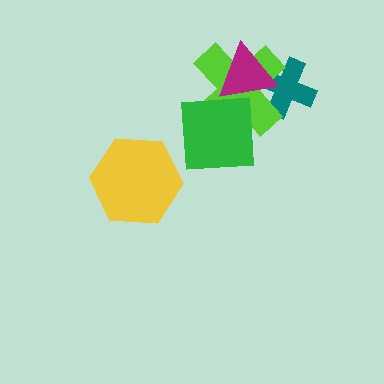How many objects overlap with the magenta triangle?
3 objects overlap with the magenta triangle.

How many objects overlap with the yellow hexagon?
0 objects overlap with the yellow hexagon.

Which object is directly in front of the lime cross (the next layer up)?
The magenta triangle is directly in front of the lime cross.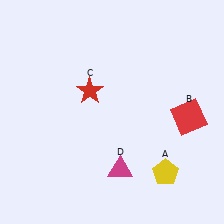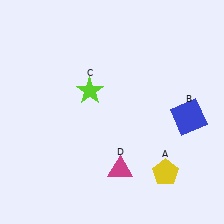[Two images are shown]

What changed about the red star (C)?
In Image 1, C is red. In Image 2, it changed to lime.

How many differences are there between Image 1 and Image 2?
There are 2 differences between the two images.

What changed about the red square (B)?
In Image 1, B is red. In Image 2, it changed to blue.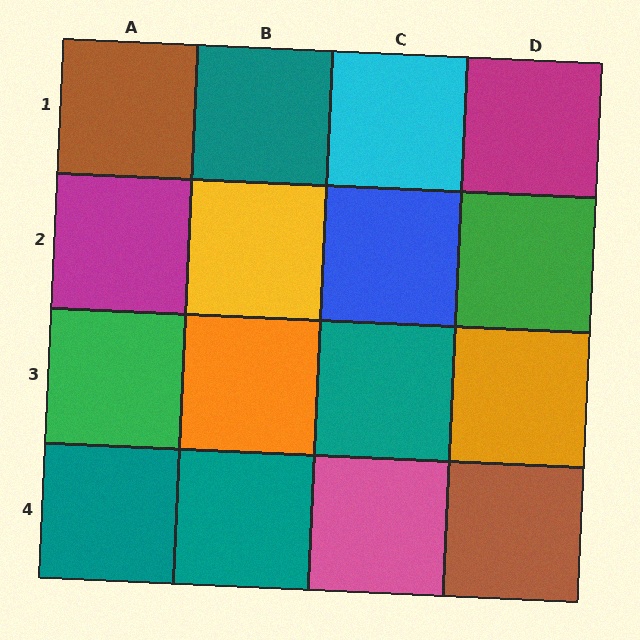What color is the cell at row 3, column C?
Teal.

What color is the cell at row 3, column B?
Orange.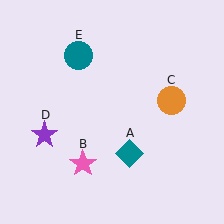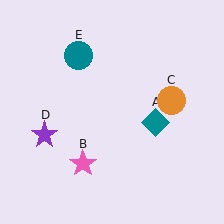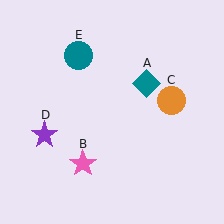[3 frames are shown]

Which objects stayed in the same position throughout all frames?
Pink star (object B) and orange circle (object C) and purple star (object D) and teal circle (object E) remained stationary.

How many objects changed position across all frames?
1 object changed position: teal diamond (object A).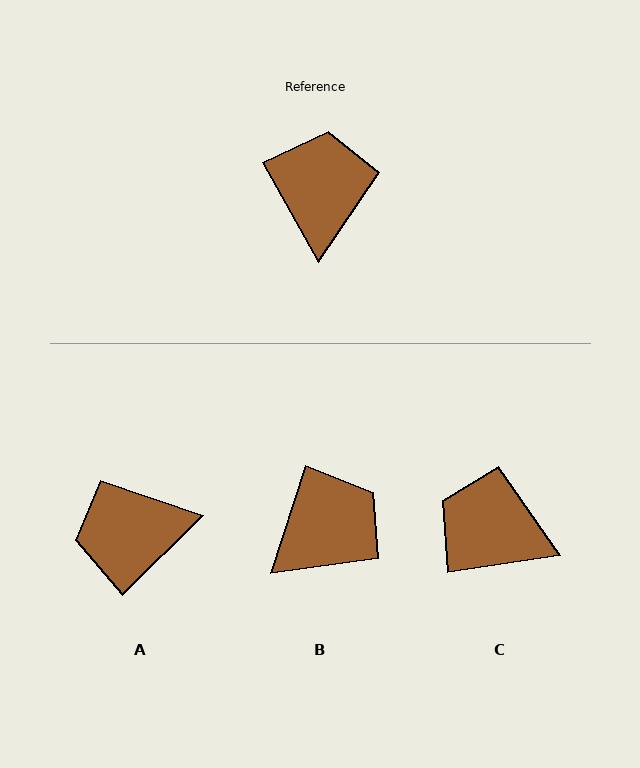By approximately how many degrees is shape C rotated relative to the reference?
Approximately 69 degrees counter-clockwise.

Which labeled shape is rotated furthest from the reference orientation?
A, about 105 degrees away.